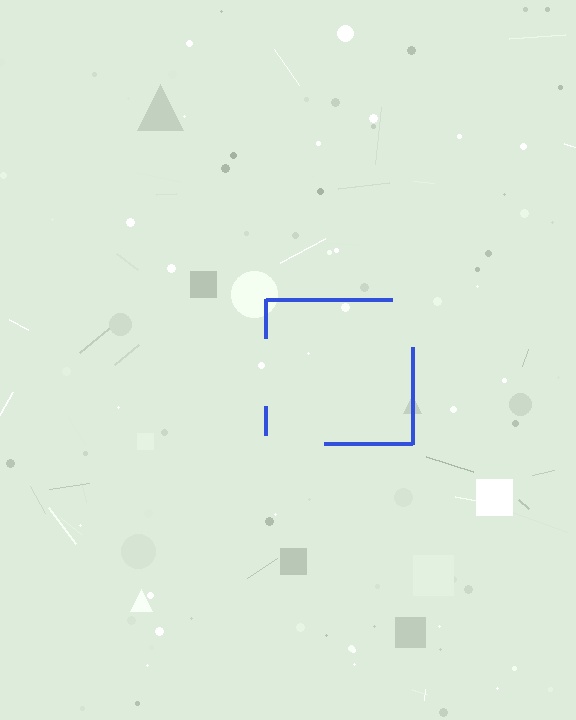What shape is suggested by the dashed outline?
The dashed outline suggests a square.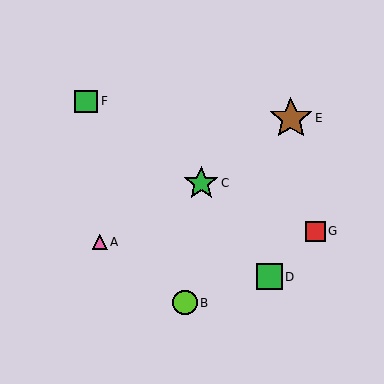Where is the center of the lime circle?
The center of the lime circle is at (185, 303).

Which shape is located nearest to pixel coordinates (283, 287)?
The green square (labeled D) at (269, 277) is nearest to that location.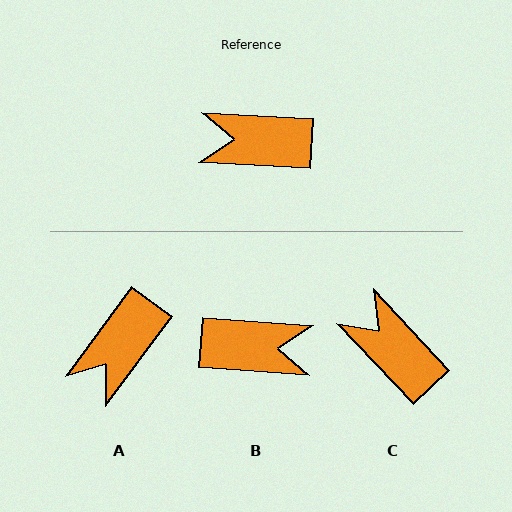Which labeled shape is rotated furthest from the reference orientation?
B, about 179 degrees away.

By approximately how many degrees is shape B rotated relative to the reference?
Approximately 179 degrees counter-clockwise.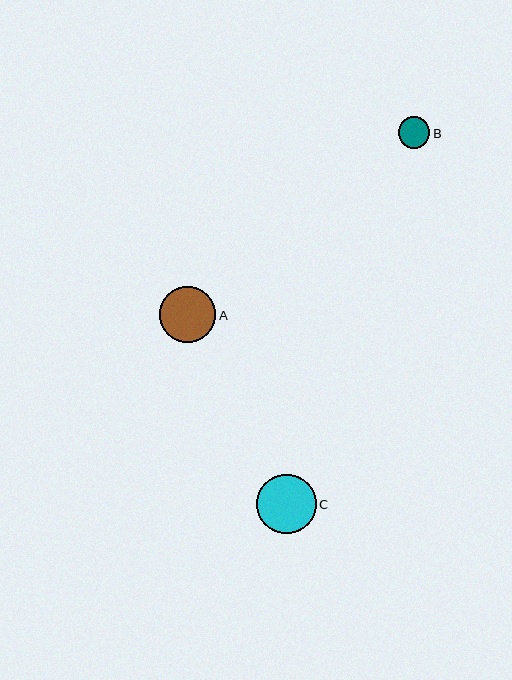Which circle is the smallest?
Circle B is the smallest with a size of approximately 31 pixels.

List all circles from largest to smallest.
From largest to smallest: C, A, B.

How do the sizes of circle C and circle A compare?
Circle C and circle A are approximately the same size.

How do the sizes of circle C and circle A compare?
Circle C and circle A are approximately the same size.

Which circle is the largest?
Circle C is the largest with a size of approximately 60 pixels.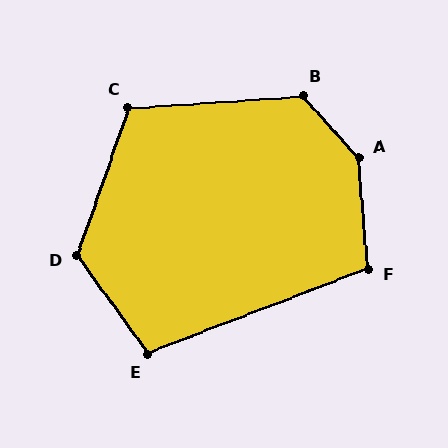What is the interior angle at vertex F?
Approximately 107 degrees (obtuse).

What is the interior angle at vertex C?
Approximately 113 degrees (obtuse).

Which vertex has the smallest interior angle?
E, at approximately 105 degrees.